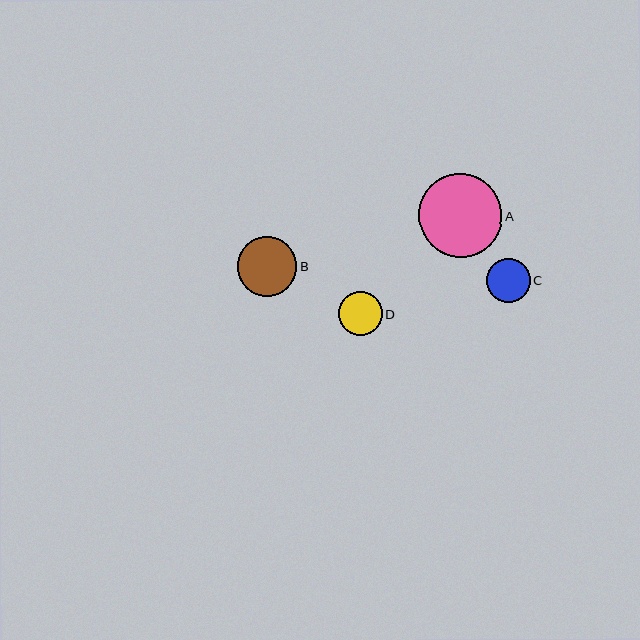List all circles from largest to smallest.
From largest to smallest: A, B, D, C.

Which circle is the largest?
Circle A is the largest with a size of approximately 84 pixels.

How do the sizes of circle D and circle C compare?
Circle D and circle C are approximately the same size.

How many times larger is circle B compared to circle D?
Circle B is approximately 1.3 times the size of circle D.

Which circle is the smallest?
Circle C is the smallest with a size of approximately 44 pixels.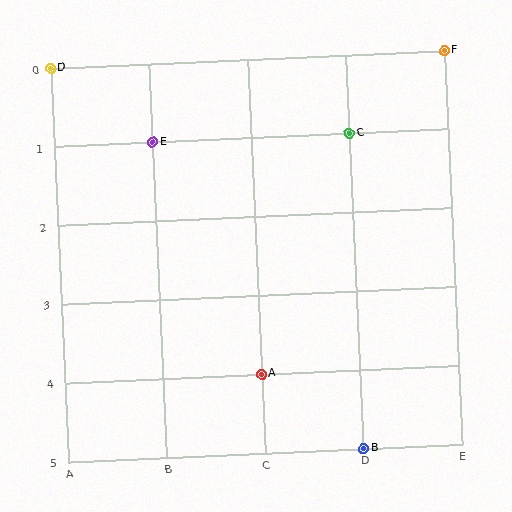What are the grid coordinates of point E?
Point E is at grid coordinates (B, 1).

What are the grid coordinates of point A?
Point A is at grid coordinates (C, 4).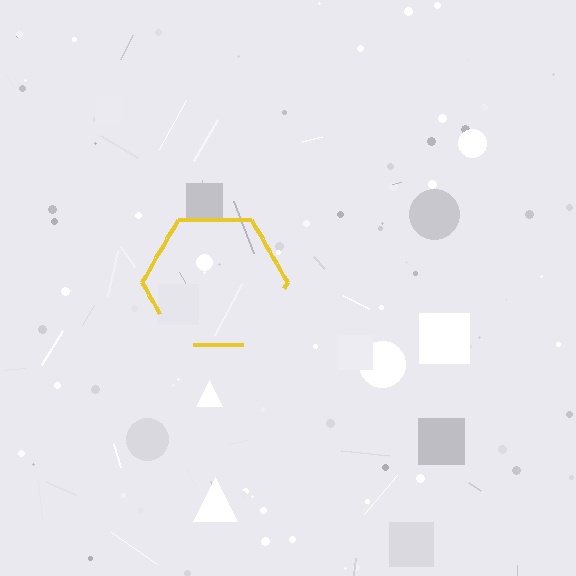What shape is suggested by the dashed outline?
The dashed outline suggests a hexagon.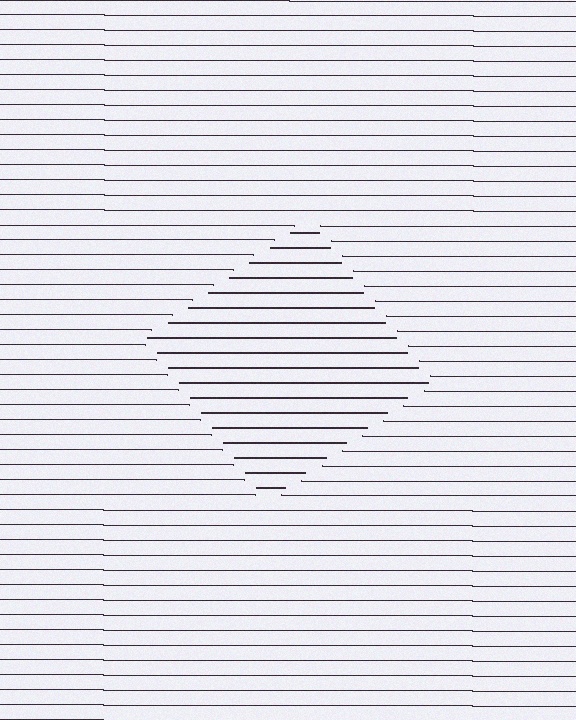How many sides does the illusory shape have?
4 sides — the line-ends trace a square.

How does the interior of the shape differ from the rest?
The interior of the shape contains the same grating, shifted by half a period — the contour is defined by the phase discontinuity where line-ends from the inner and outer gratings abut.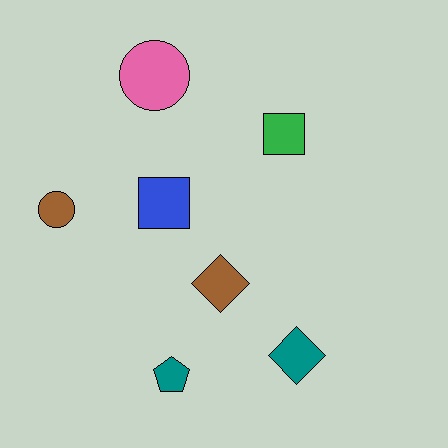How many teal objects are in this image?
There are 2 teal objects.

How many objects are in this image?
There are 7 objects.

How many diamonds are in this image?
There are 2 diamonds.